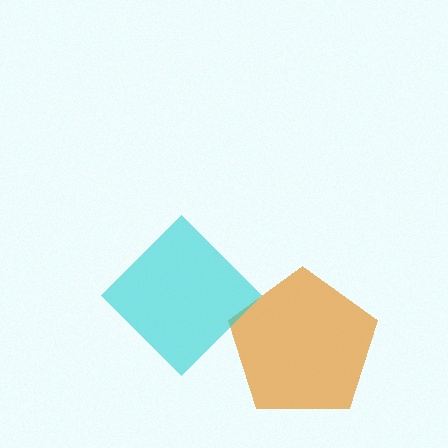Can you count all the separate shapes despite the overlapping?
Yes, there are 2 separate shapes.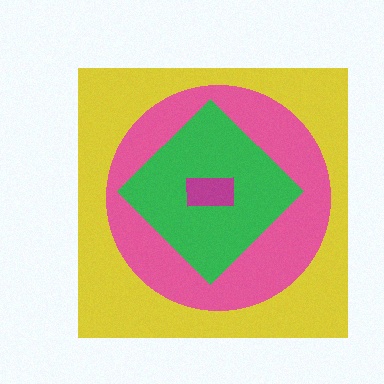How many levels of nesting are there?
4.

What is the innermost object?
The magenta rectangle.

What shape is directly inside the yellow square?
The pink circle.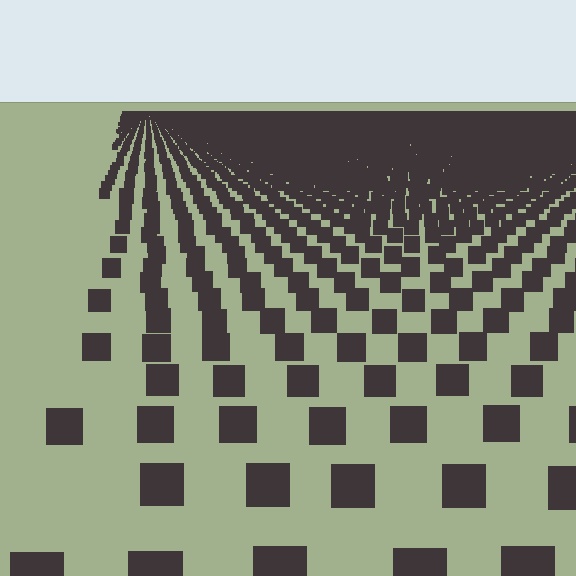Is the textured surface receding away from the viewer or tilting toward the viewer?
The surface is receding away from the viewer. Texture elements get smaller and denser toward the top.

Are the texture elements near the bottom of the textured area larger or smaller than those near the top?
Larger. Near the bottom, elements are closer to the viewer and appear at a bigger on-screen size.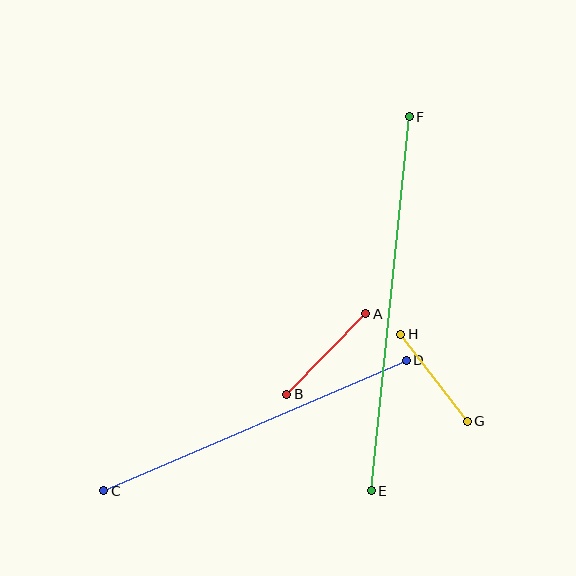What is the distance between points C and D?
The distance is approximately 329 pixels.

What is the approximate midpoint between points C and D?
The midpoint is at approximately (255, 426) pixels.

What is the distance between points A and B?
The distance is approximately 113 pixels.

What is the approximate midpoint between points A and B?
The midpoint is at approximately (326, 354) pixels.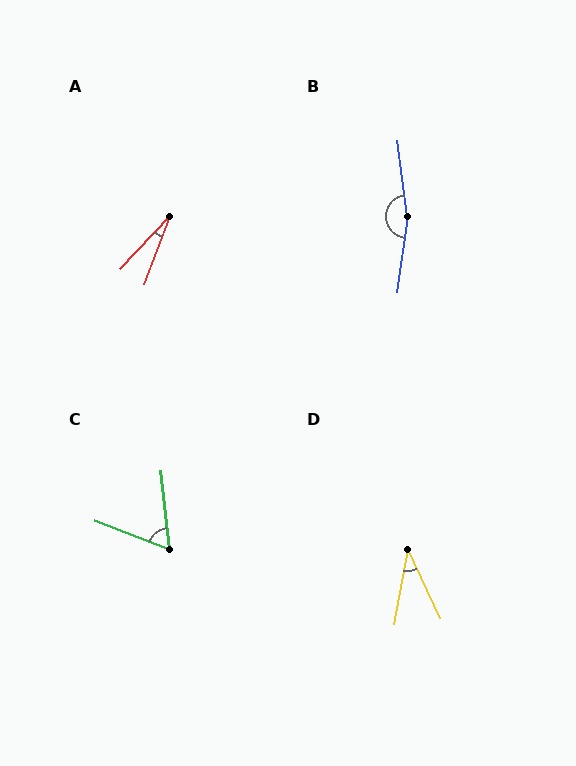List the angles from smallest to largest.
A (23°), D (36°), C (63°), B (165°).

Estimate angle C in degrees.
Approximately 63 degrees.